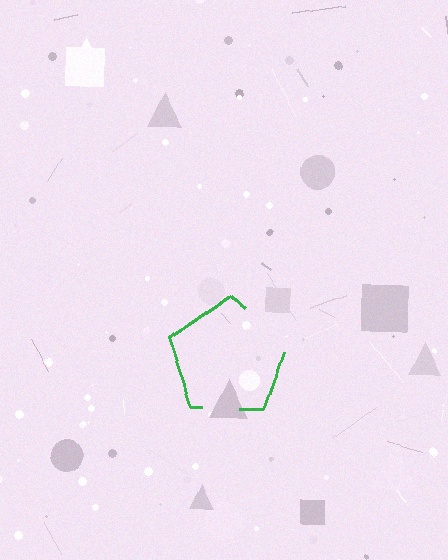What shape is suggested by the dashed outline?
The dashed outline suggests a pentagon.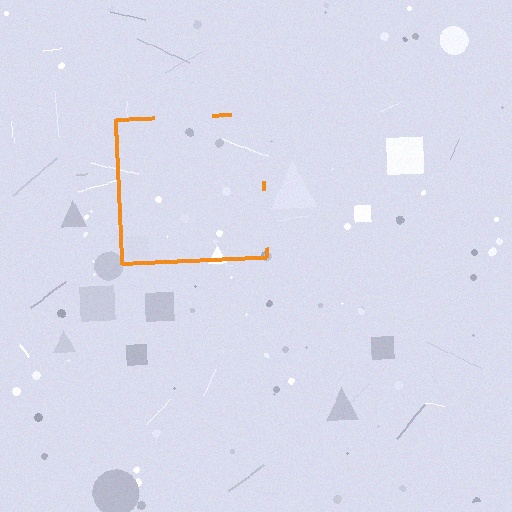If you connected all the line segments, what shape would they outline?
They would outline a square.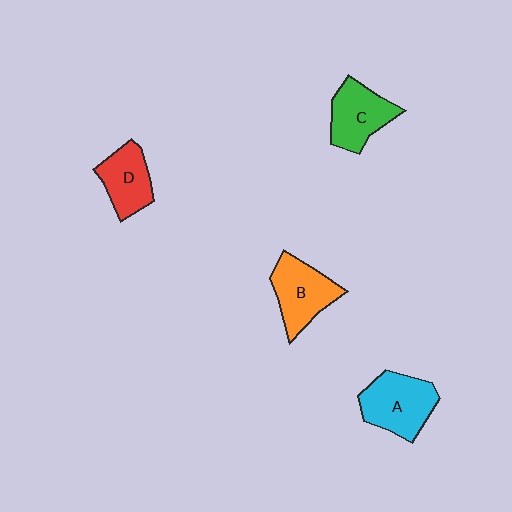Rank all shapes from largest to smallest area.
From largest to smallest: A (cyan), B (orange), C (green), D (red).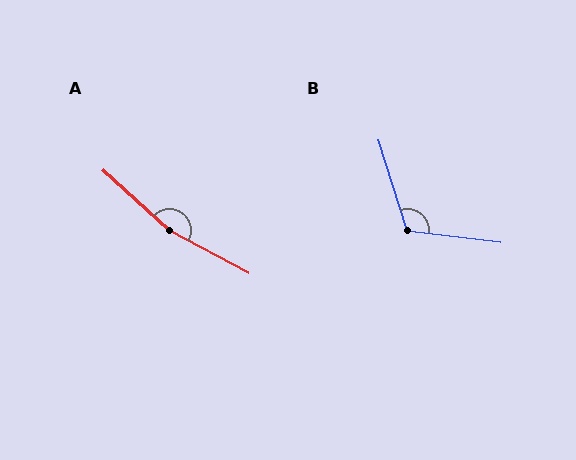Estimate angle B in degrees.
Approximately 115 degrees.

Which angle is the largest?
A, at approximately 166 degrees.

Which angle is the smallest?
B, at approximately 115 degrees.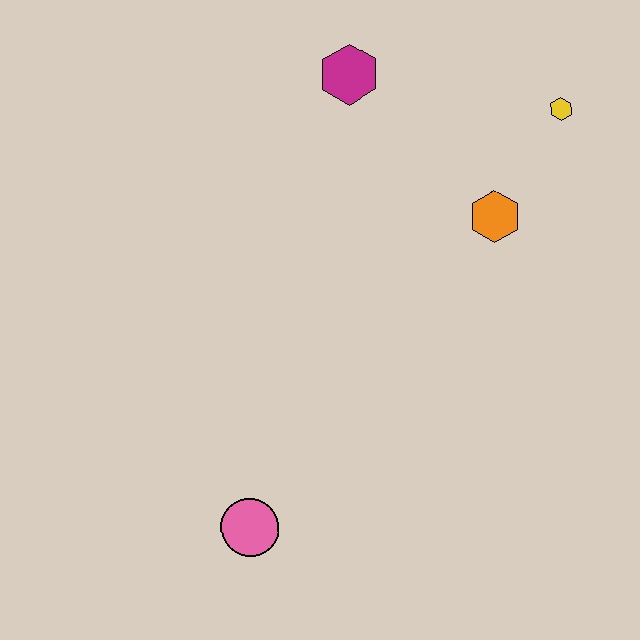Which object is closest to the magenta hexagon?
The orange hexagon is closest to the magenta hexagon.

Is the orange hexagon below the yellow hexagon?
Yes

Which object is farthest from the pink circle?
The yellow hexagon is farthest from the pink circle.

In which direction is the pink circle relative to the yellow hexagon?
The pink circle is below the yellow hexagon.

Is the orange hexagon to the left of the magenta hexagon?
No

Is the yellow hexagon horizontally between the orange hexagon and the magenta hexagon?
No